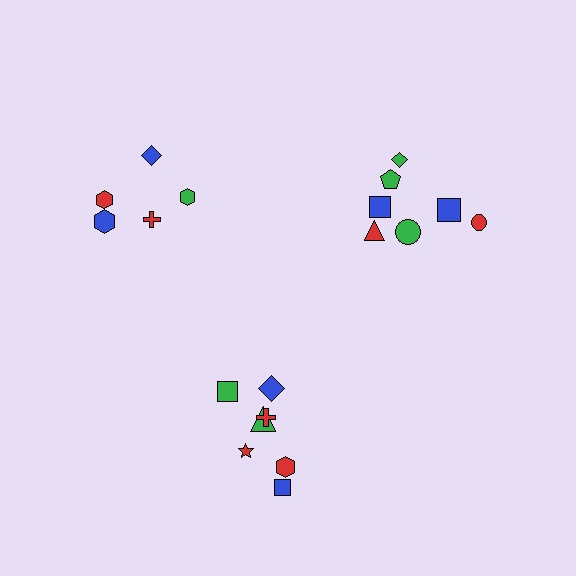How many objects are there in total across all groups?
There are 20 objects.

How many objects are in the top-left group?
There are 5 objects.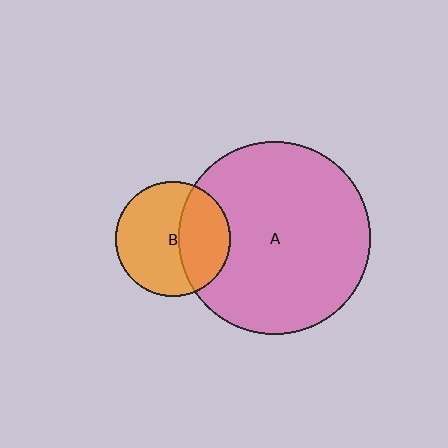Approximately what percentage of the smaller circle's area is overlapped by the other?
Approximately 40%.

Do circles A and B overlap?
Yes.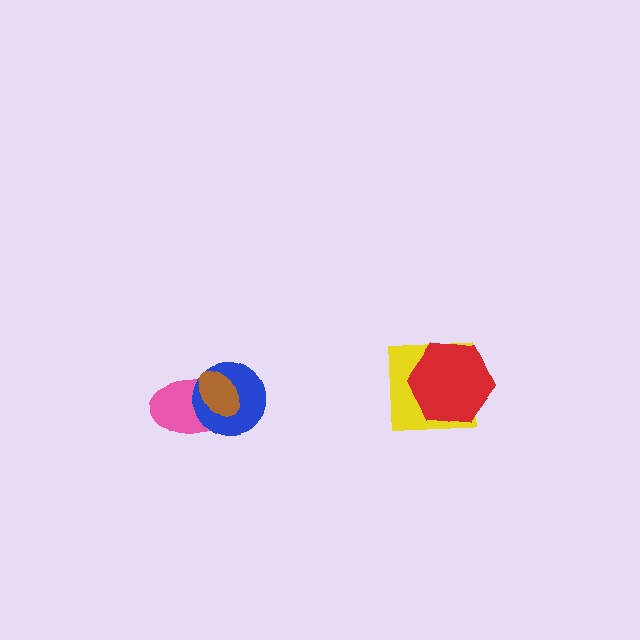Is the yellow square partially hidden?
Yes, it is partially covered by another shape.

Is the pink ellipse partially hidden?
Yes, it is partially covered by another shape.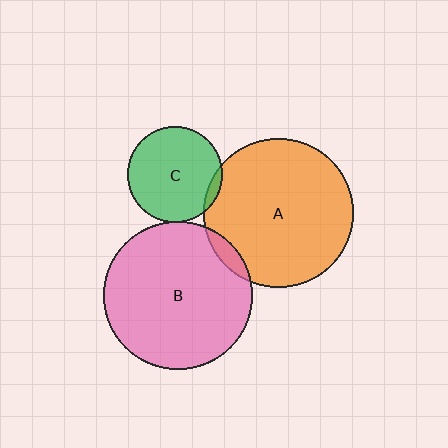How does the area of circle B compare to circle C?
Approximately 2.4 times.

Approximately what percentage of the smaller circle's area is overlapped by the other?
Approximately 5%.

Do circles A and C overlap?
Yes.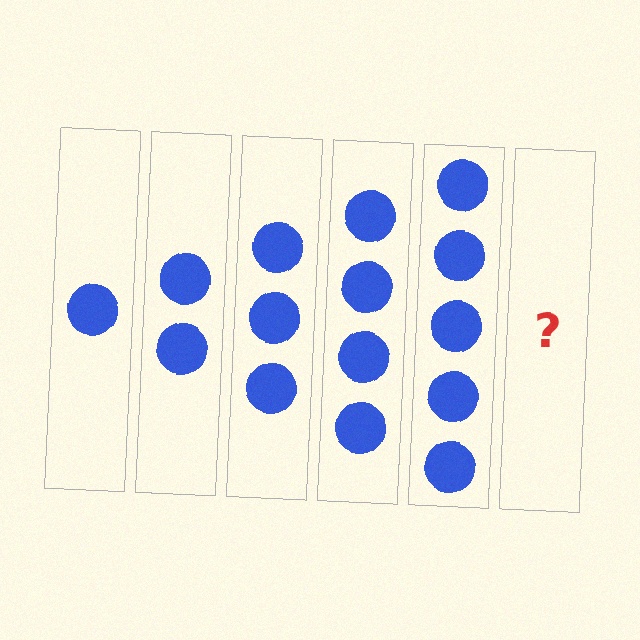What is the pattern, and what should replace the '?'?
The pattern is that each step adds one more circle. The '?' should be 6 circles.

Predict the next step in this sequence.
The next step is 6 circles.